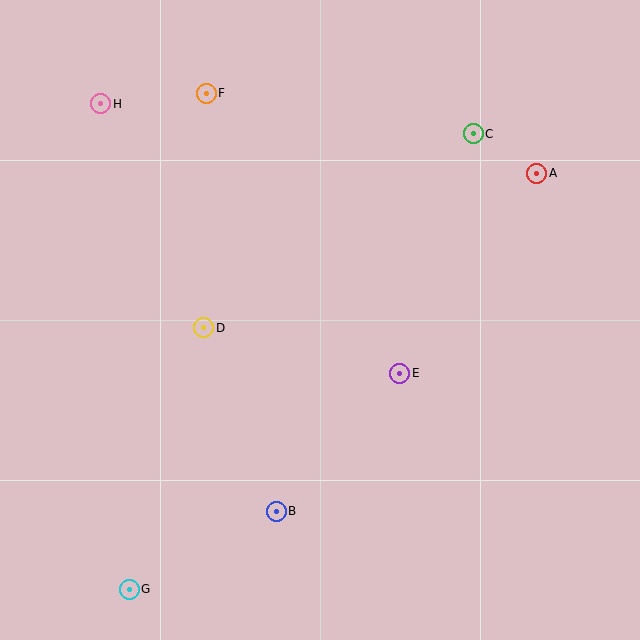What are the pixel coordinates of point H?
Point H is at (101, 104).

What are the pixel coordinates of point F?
Point F is at (206, 93).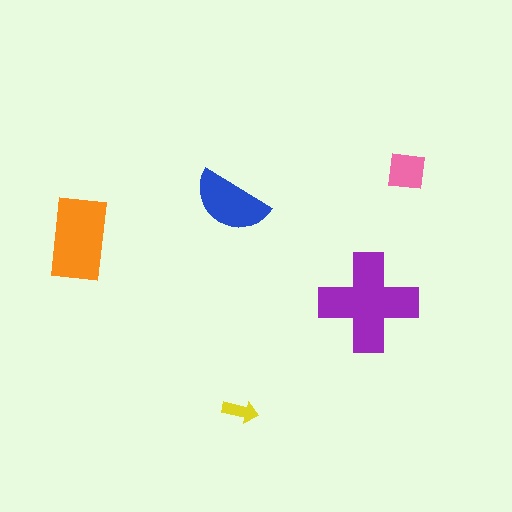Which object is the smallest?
The yellow arrow.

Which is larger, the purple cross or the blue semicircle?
The purple cross.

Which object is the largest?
The purple cross.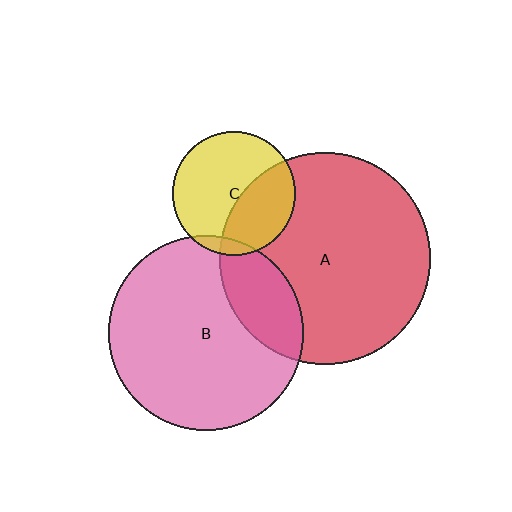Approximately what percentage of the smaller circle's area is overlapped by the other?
Approximately 20%.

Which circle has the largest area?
Circle A (red).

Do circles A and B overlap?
Yes.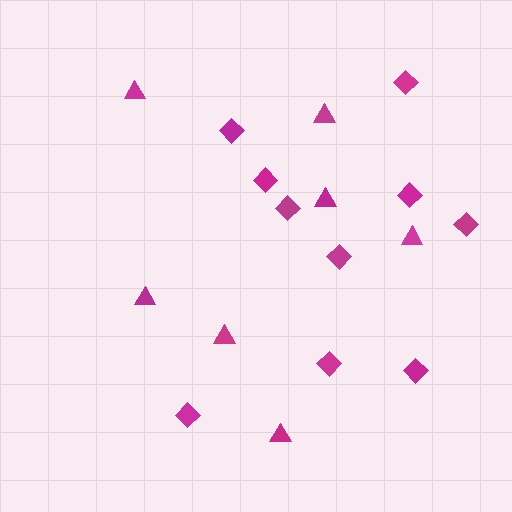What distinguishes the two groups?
There are 2 groups: one group of diamonds (10) and one group of triangles (7).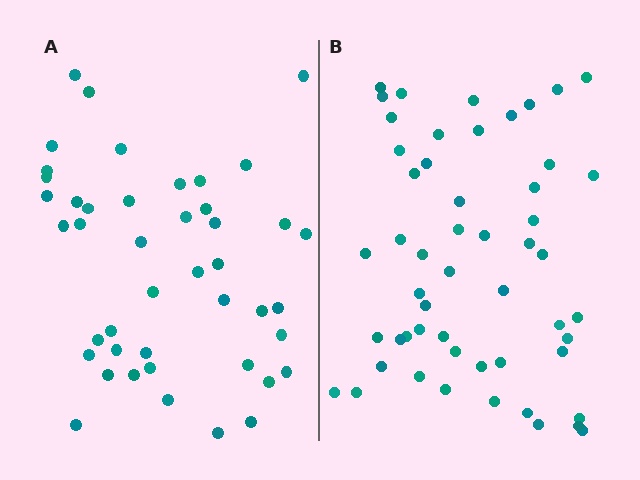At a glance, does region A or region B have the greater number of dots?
Region B (the right region) has more dots.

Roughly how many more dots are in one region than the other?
Region B has roughly 8 or so more dots than region A.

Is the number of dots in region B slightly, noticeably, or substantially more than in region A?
Region B has only slightly more — the two regions are fairly close. The ratio is roughly 1.2 to 1.